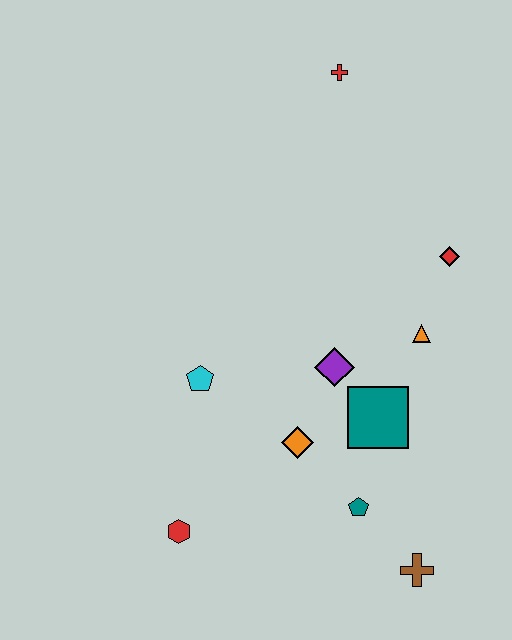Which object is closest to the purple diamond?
The teal square is closest to the purple diamond.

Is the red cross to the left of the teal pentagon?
Yes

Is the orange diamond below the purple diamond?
Yes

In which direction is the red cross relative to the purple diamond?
The red cross is above the purple diamond.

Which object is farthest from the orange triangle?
The red hexagon is farthest from the orange triangle.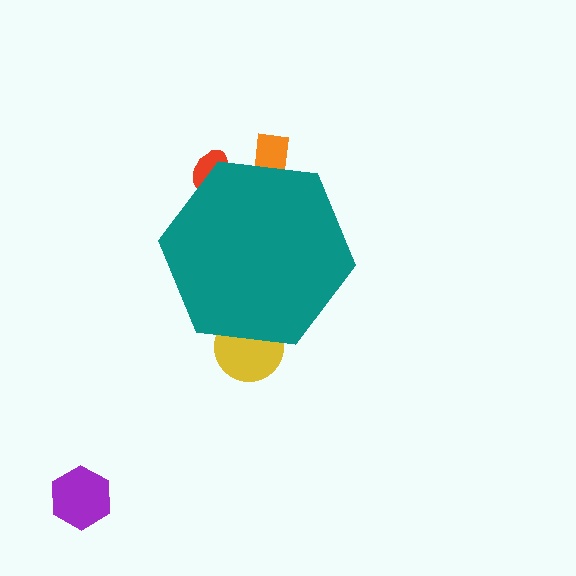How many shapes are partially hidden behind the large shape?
3 shapes are partially hidden.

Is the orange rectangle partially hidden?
Yes, the orange rectangle is partially hidden behind the teal hexagon.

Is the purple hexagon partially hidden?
No, the purple hexagon is fully visible.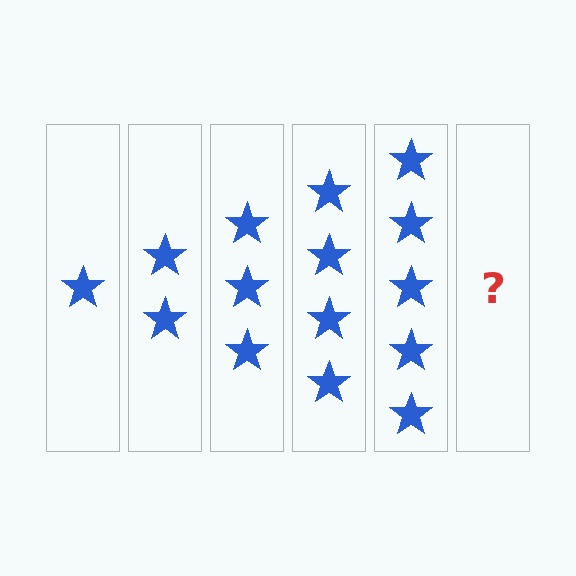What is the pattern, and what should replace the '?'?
The pattern is that each step adds one more star. The '?' should be 6 stars.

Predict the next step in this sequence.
The next step is 6 stars.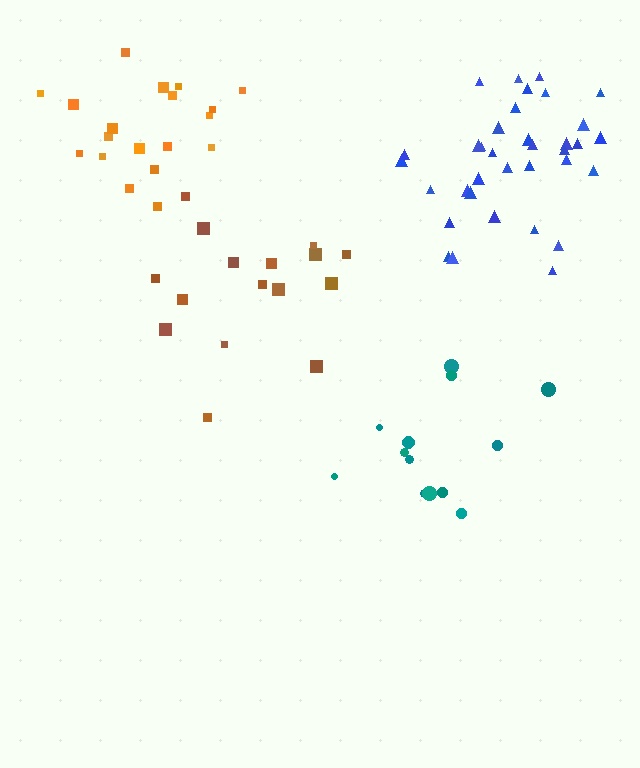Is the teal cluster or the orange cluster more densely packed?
Orange.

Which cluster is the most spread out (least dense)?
Brown.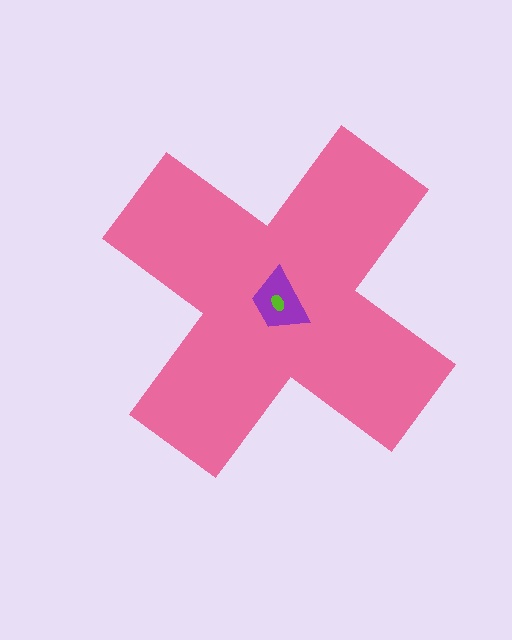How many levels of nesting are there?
3.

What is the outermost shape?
The pink cross.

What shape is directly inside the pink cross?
The purple trapezoid.